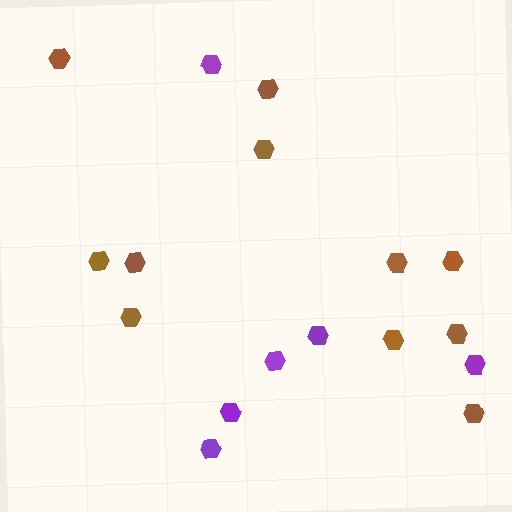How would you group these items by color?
There are 2 groups: one group of brown hexagons (11) and one group of purple hexagons (6).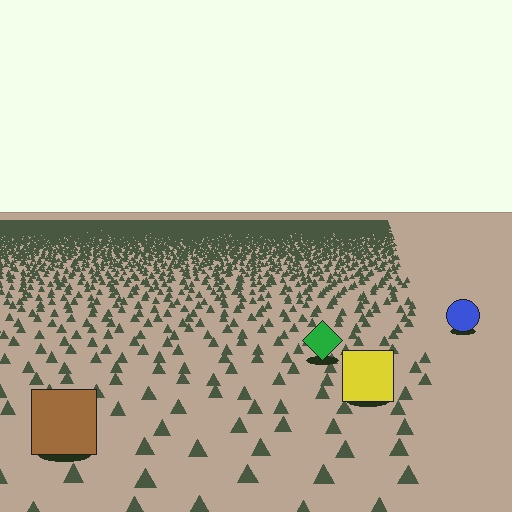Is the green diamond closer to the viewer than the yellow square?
No. The yellow square is closer — you can tell from the texture gradient: the ground texture is coarser near it.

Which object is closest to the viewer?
The brown square is closest. The texture marks near it are larger and more spread out.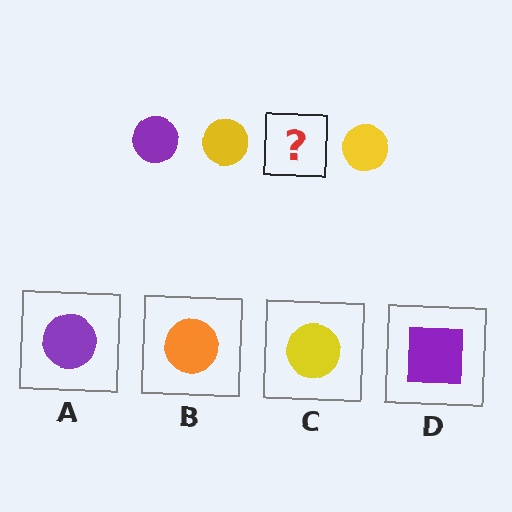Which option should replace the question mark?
Option A.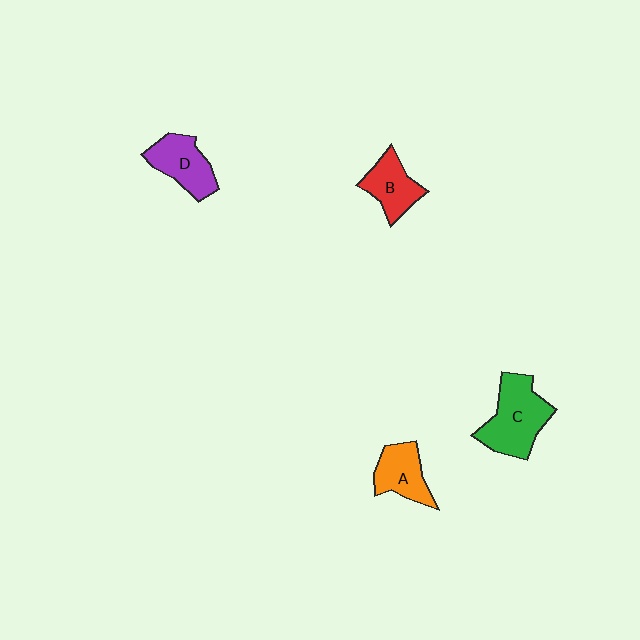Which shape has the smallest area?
Shape B (red).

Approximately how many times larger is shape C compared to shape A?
Approximately 1.6 times.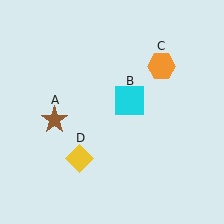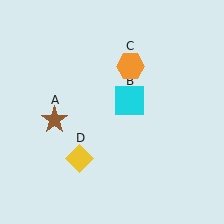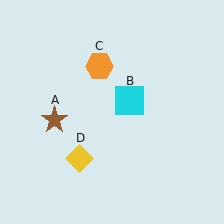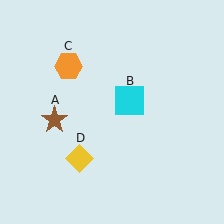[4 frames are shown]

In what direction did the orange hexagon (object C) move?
The orange hexagon (object C) moved left.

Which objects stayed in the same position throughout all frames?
Brown star (object A) and cyan square (object B) and yellow diamond (object D) remained stationary.